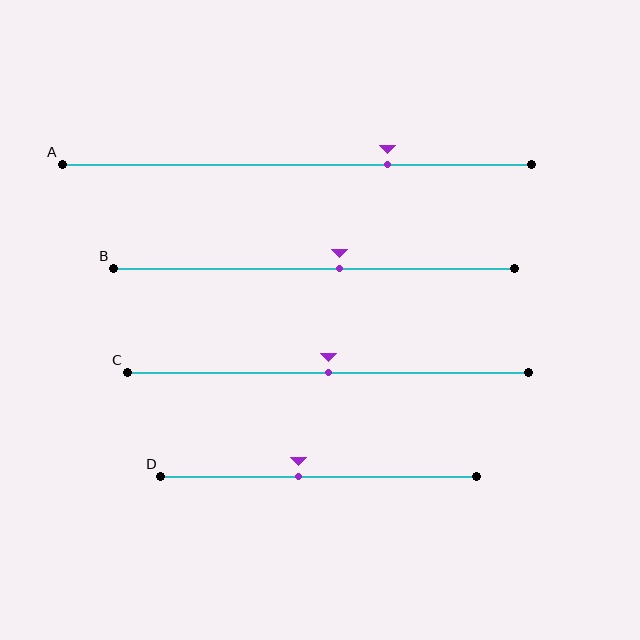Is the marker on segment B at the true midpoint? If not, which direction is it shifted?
No, the marker on segment B is shifted to the right by about 6% of the segment length.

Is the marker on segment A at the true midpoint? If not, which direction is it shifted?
No, the marker on segment A is shifted to the right by about 19% of the segment length.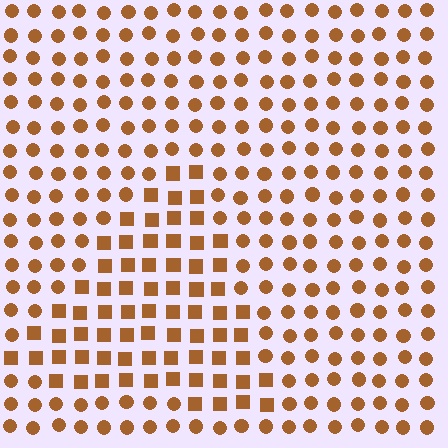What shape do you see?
I see a triangle.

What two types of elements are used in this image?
The image uses squares inside the triangle region and circles outside it.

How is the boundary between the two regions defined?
The boundary is defined by a change in element shape: squares inside vs. circles outside. All elements share the same color and spacing.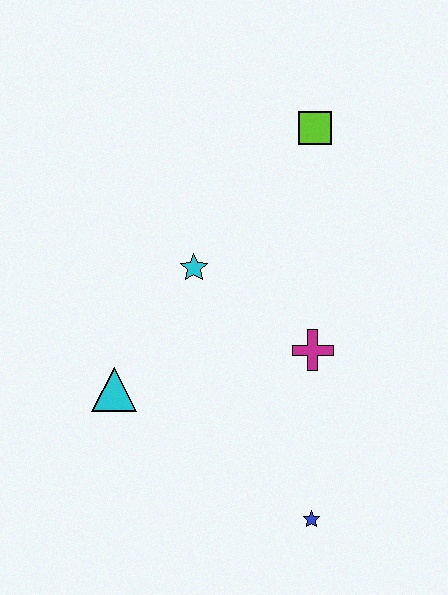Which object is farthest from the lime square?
The blue star is farthest from the lime square.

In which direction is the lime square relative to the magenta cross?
The lime square is above the magenta cross.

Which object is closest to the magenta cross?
The cyan star is closest to the magenta cross.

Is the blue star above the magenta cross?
No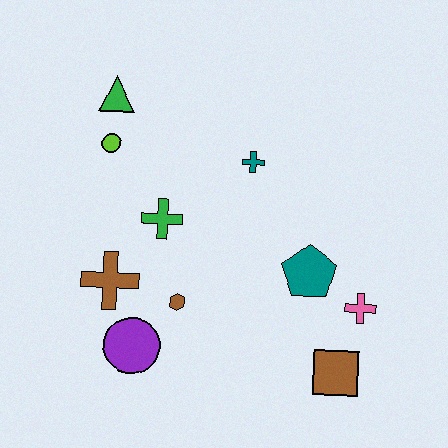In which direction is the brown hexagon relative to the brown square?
The brown hexagon is to the left of the brown square.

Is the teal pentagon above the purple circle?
Yes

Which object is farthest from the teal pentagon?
The green triangle is farthest from the teal pentagon.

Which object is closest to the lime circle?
The green triangle is closest to the lime circle.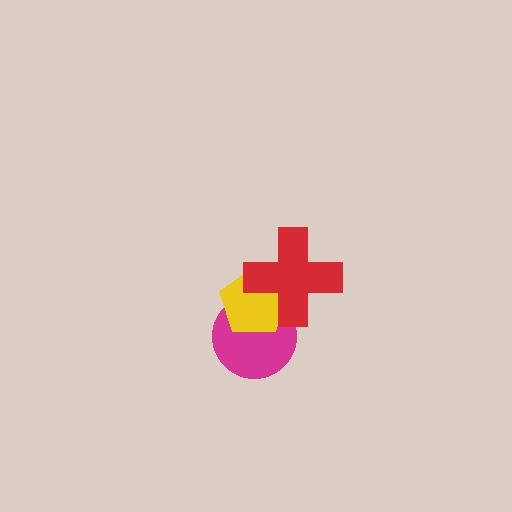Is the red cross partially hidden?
No, no other shape covers it.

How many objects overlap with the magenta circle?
2 objects overlap with the magenta circle.